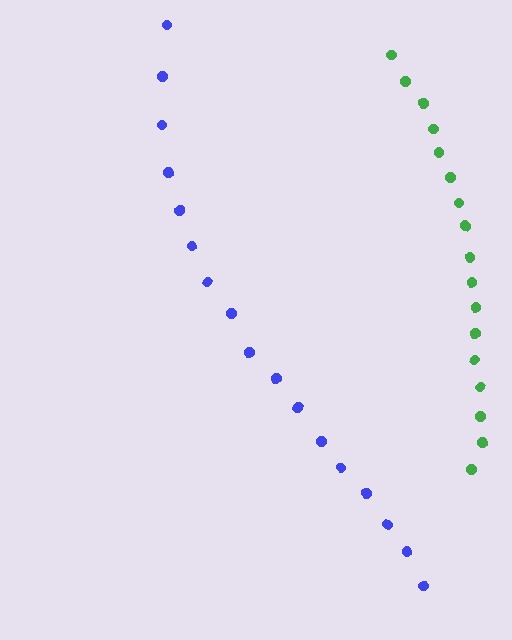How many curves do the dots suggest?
There are 2 distinct paths.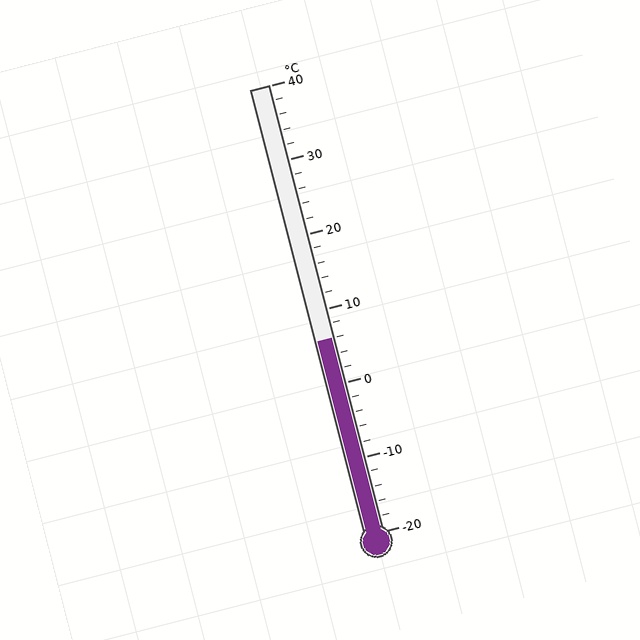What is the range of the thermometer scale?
The thermometer scale ranges from -20°C to 40°C.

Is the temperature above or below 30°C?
The temperature is below 30°C.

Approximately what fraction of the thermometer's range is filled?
The thermometer is filled to approximately 45% of its range.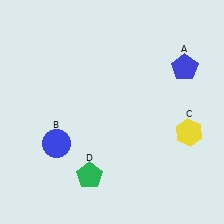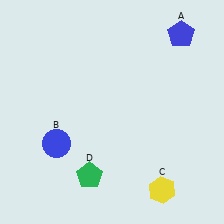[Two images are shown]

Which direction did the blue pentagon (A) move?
The blue pentagon (A) moved up.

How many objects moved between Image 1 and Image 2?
2 objects moved between the two images.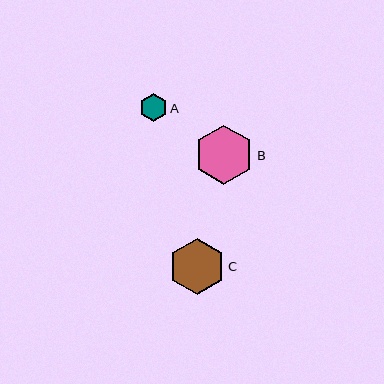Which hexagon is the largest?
Hexagon B is the largest with a size of approximately 59 pixels.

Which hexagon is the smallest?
Hexagon A is the smallest with a size of approximately 28 pixels.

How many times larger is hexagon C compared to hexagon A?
Hexagon C is approximately 2.0 times the size of hexagon A.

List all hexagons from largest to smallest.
From largest to smallest: B, C, A.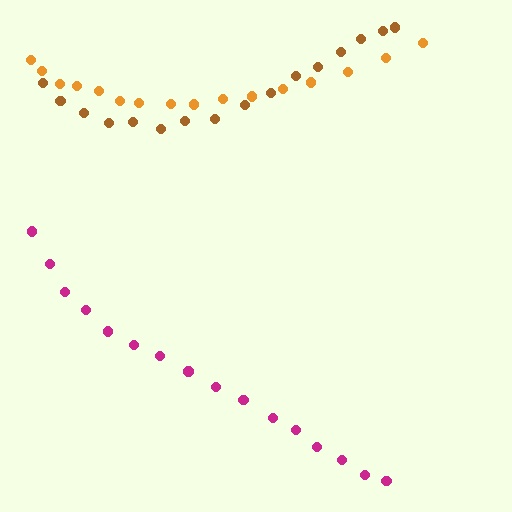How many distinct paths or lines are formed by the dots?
There are 3 distinct paths.